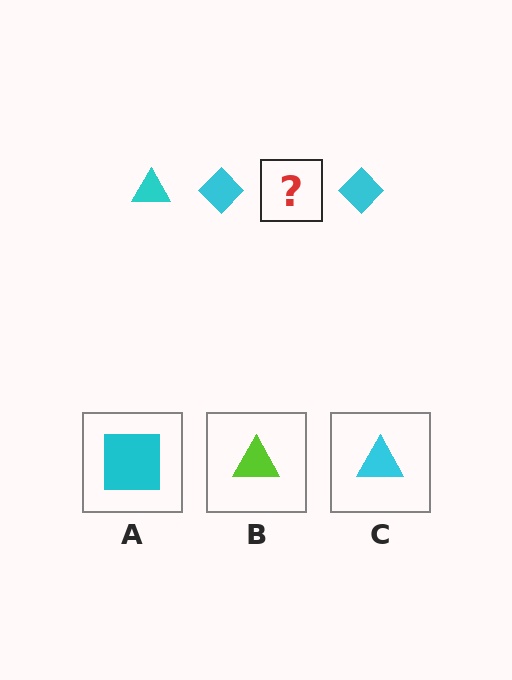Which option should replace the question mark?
Option C.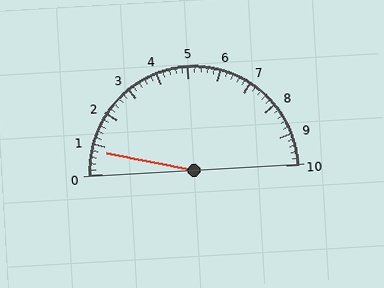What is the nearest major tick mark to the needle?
The nearest major tick mark is 1.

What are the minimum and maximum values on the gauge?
The gauge ranges from 0 to 10.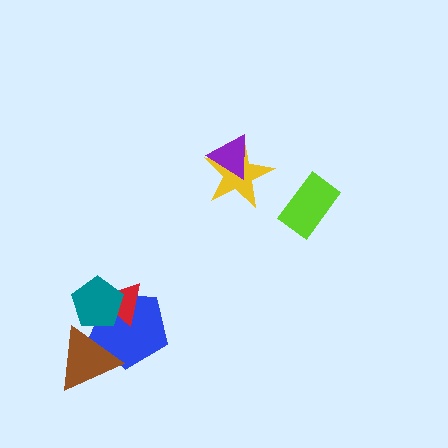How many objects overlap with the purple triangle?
1 object overlaps with the purple triangle.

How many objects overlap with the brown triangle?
2 objects overlap with the brown triangle.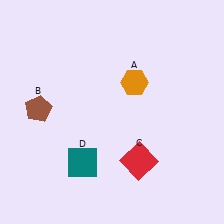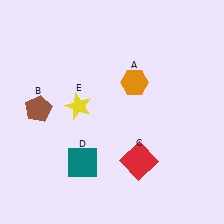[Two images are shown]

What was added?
A yellow star (E) was added in Image 2.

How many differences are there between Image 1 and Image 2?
There is 1 difference between the two images.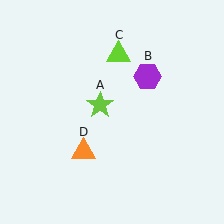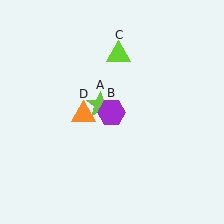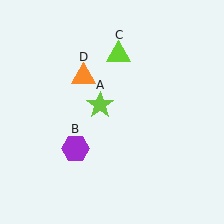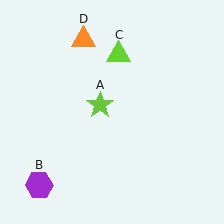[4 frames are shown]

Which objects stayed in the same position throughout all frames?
Lime star (object A) and lime triangle (object C) remained stationary.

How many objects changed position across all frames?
2 objects changed position: purple hexagon (object B), orange triangle (object D).